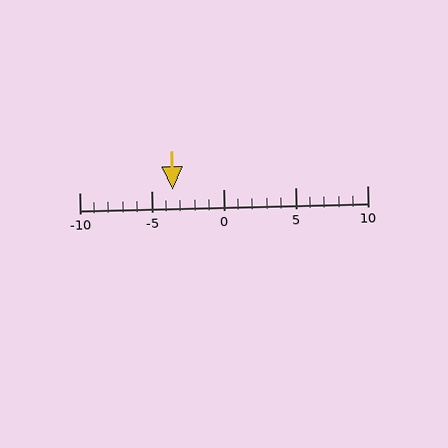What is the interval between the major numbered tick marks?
The major tick marks are spaced 5 units apart.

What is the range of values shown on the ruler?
The ruler shows values from -10 to 10.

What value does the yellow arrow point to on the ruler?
The yellow arrow points to approximately -4.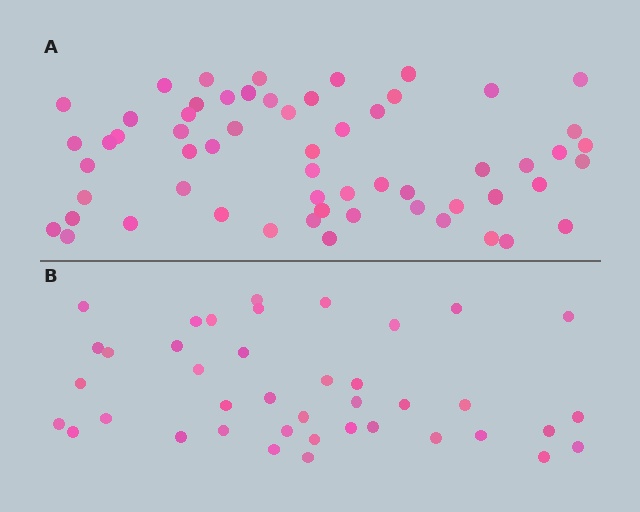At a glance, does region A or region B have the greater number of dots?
Region A (the top region) has more dots.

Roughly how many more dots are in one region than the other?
Region A has approximately 20 more dots than region B.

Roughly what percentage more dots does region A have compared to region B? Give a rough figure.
About 50% more.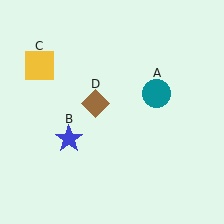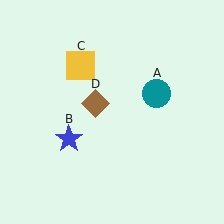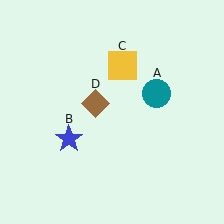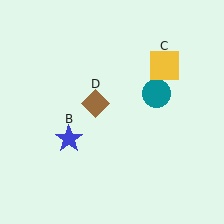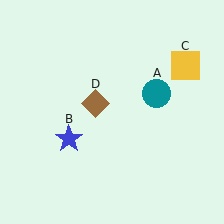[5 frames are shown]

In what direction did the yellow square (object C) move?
The yellow square (object C) moved right.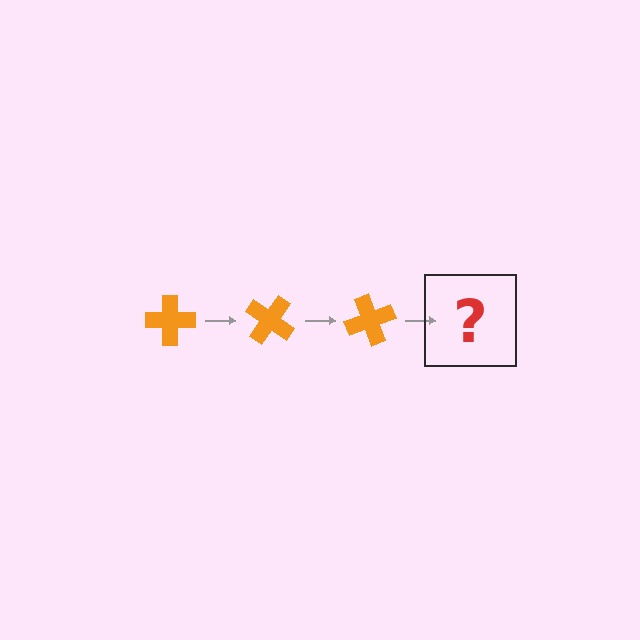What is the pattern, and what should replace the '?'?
The pattern is that the cross rotates 35 degrees each step. The '?' should be an orange cross rotated 105 degrees.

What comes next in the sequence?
The next element should be an orange cross rotated 105 degrees.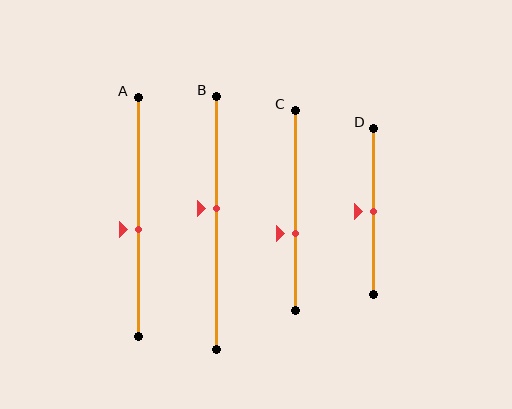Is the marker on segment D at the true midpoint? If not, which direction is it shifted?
Yes, the marker on segment D is at the true midpoint.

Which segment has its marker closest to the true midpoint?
Segment D has its marker closest to the true midpoint.